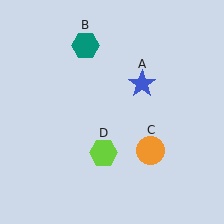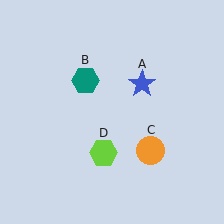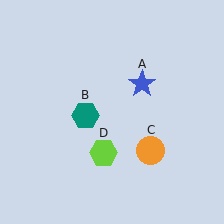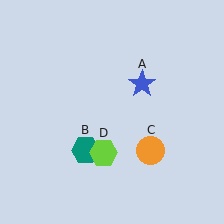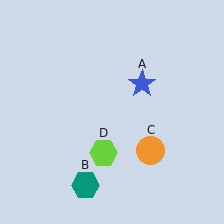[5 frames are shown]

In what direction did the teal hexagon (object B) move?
The teal hexagon (object B) moved down.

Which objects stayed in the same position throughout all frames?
Blue star (object A) and orange circle (object C) and lime hexagon (object D) remained stationary.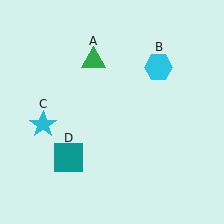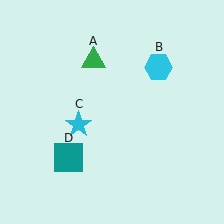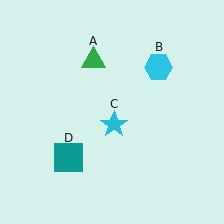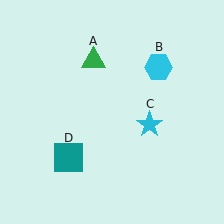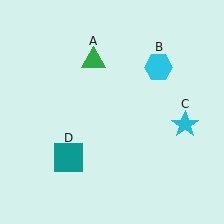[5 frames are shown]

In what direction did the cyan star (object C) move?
The cyan star (object C) moved right.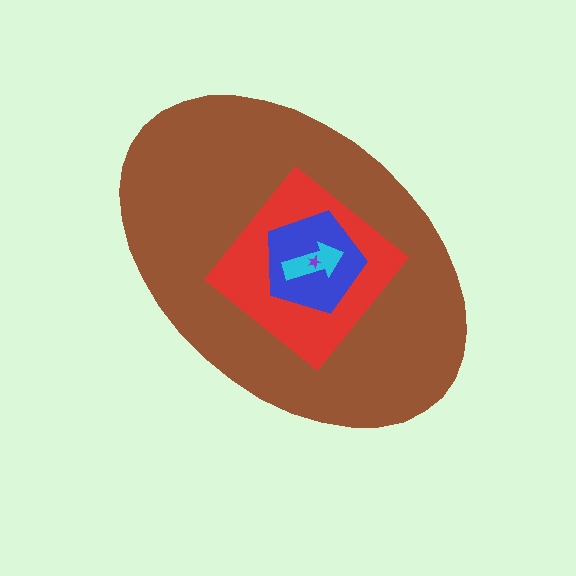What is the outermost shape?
The brown ellipse.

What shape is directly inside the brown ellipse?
The red diamond.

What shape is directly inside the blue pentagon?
The cyan arrow.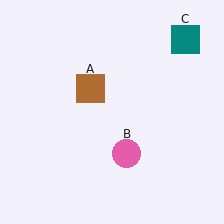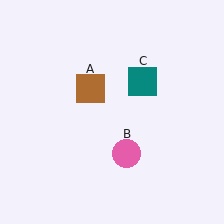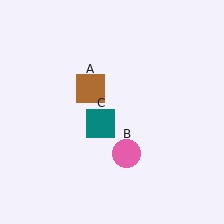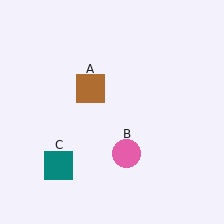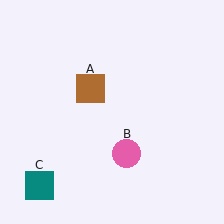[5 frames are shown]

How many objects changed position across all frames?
1 object changed position: teal square (object C).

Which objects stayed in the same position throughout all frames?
Brown square (object A) and pink circle (object B) remained stationary.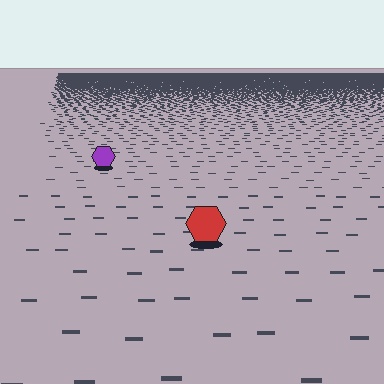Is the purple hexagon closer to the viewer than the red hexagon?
No. The red hexagon is closer — you can tell from the texture gradient: the ground texture is coarser near it.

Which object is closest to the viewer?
The red hexagon is closest. The texture marks near it are larger and more spread out.